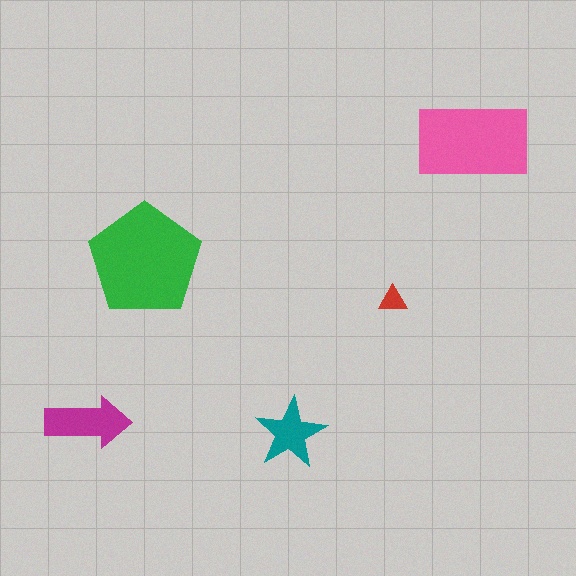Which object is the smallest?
The red triangle.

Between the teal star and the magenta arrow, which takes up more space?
The magenta arrow.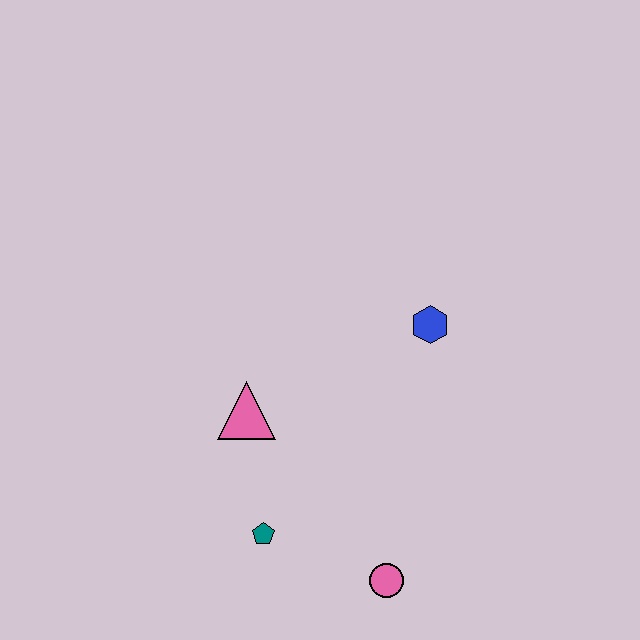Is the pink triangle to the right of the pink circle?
No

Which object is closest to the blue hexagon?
The pink triangle is closest to the blue hexagon.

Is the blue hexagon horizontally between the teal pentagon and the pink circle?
No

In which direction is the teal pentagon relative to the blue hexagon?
The teal pentagon is below the blue hexagon.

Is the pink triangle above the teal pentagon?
Yes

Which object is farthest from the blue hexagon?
The teal pentagon is farthest from the blue hexagon.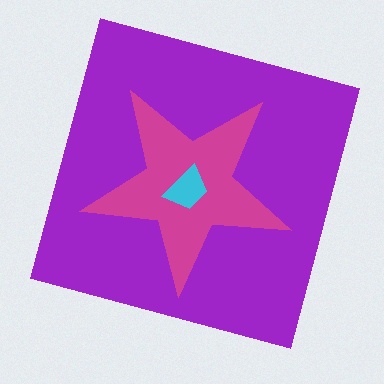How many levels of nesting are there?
3.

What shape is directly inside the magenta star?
The cyan trapezoid.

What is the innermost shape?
The cyan trapezoid.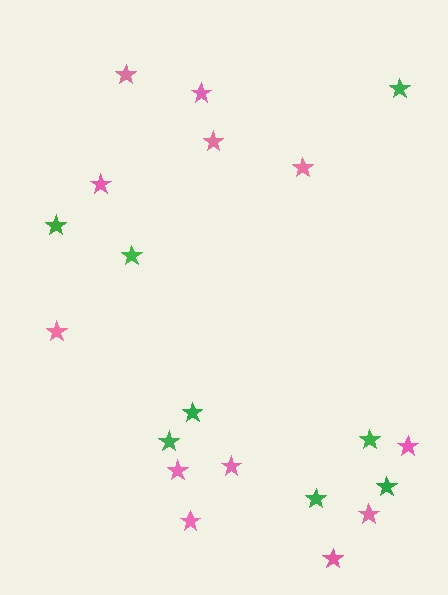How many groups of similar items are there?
There are 2 groups: one group of pink stars (12) and one group of green stars (8).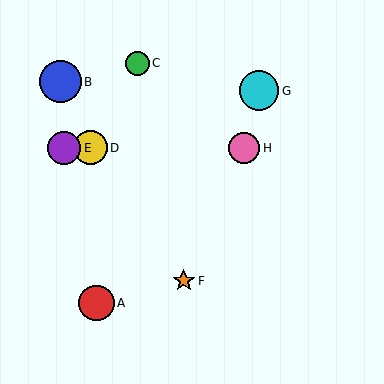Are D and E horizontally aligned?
Yes, both are at y≈148.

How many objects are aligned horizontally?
3 objects (D, E, H) are aligned horizontally.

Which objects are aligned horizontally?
Objects D, E, H are aligned horizontally.